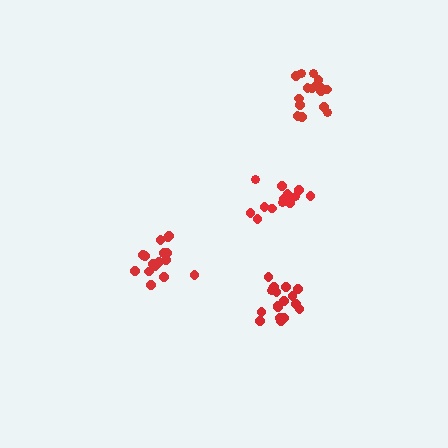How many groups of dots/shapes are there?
There are 4 groups.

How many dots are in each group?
Group 1: 16 dots, Group 2: 14 dots, Group 3: 17 dots, Group 4: 17 dots (64 total).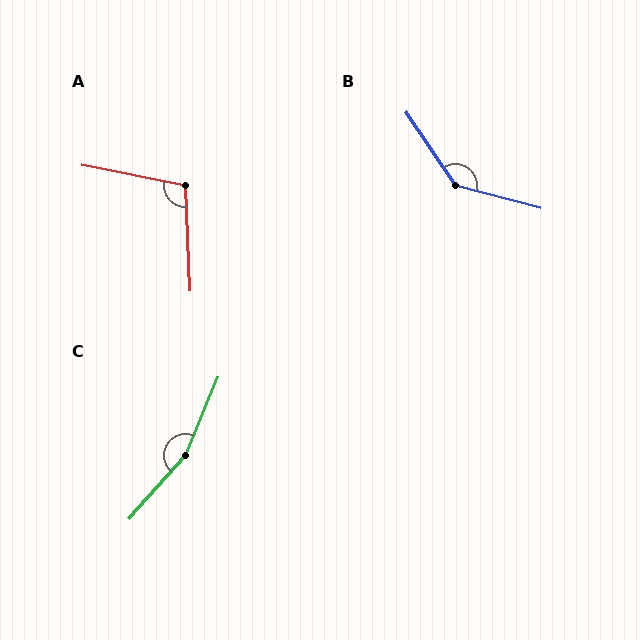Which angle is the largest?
C, at approximately 161 degrees.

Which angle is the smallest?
A, at approximately 104 degrees.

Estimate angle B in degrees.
Approximately 139 degrees.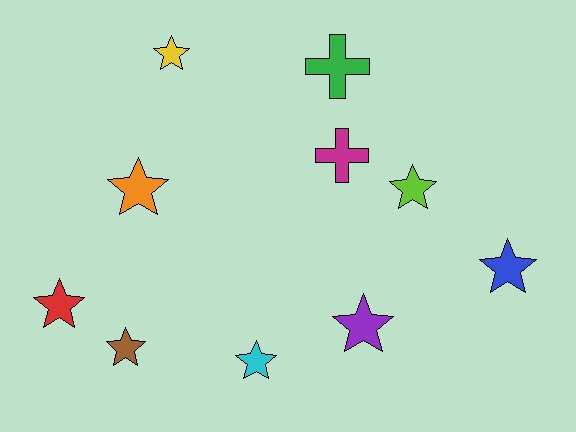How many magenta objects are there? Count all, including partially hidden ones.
There is 1 magenta object.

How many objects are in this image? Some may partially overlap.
There are 10 objects.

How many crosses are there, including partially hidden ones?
There are 2 crosses.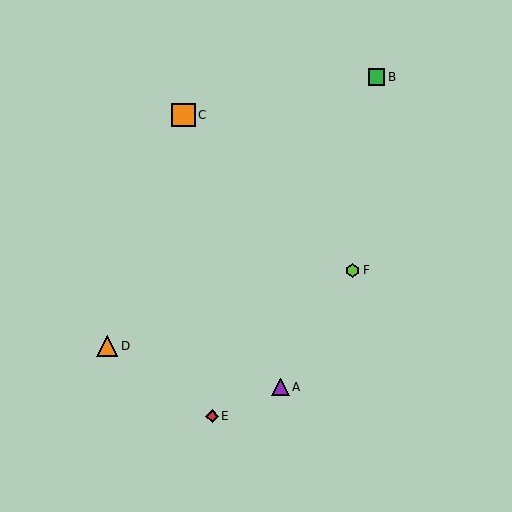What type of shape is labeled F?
Shape F is a lime hexagon.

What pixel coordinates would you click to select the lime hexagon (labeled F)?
Click at (353, 270) to select the lime hexagon F.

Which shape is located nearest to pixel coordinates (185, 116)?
The orange square (labeled C) at (183, 115) is nearest to that location.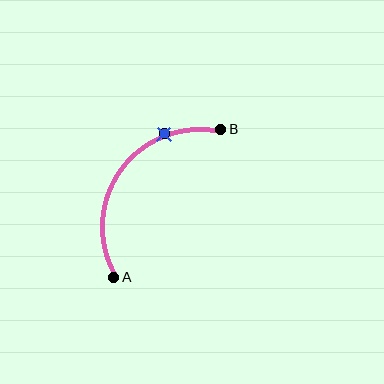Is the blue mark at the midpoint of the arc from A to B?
No. The blue mark lies on the arc but is closer to endpoint B. The arc midpoint would be at the point on the curve equidistant along the arc from both A and B.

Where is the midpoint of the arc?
The arc midpoint is the point on the curve farthest from the straight line joining A and B. It sits above and to the left of that line.